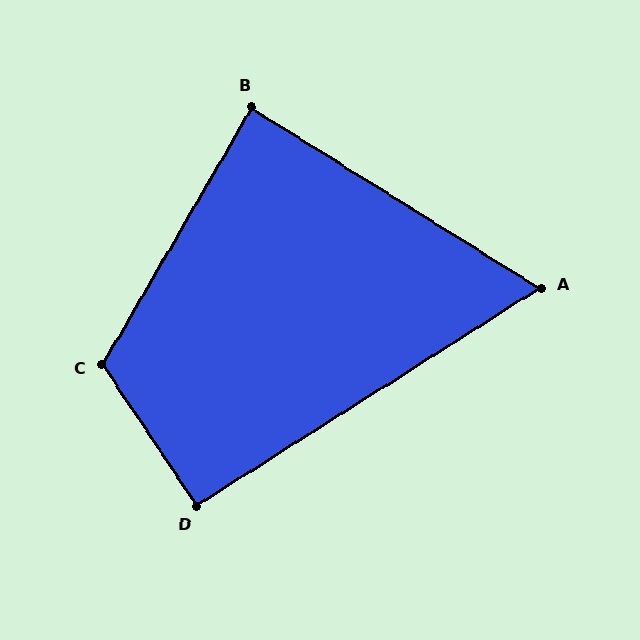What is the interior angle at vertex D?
Approximately 92 degrees (approximately right).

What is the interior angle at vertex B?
Approximately 88 degrees (approximately right).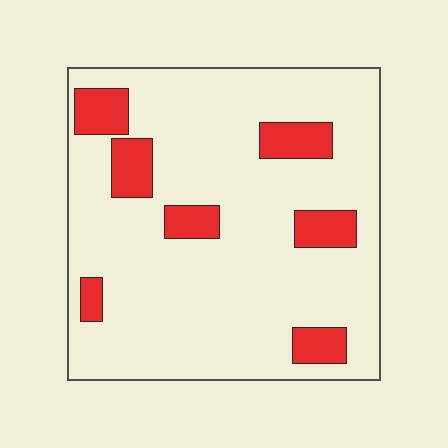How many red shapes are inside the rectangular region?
7.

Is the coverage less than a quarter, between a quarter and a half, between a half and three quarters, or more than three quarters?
Less than a quarter.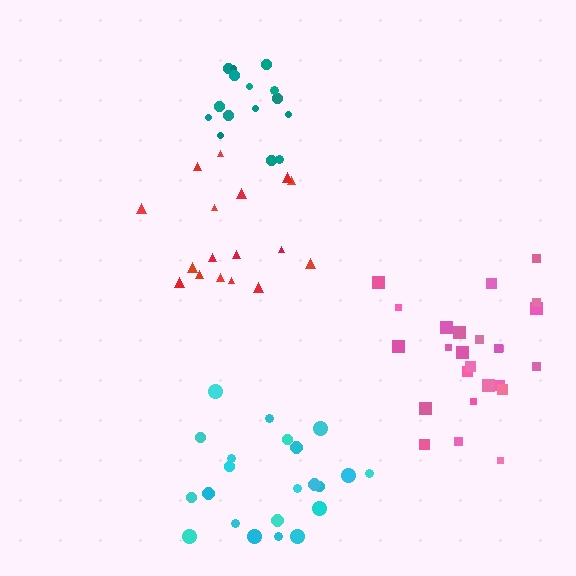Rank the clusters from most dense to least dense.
teal, red, pink, cyan.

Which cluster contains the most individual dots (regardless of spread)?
Pink (25).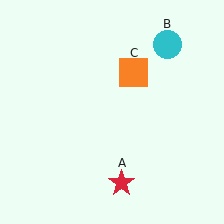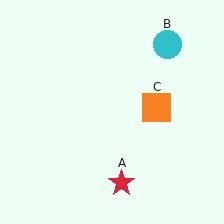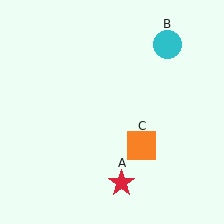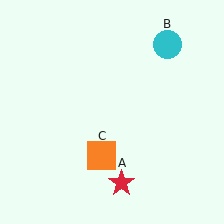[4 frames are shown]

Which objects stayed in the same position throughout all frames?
Red star (object A) and cyan circle (object B) remained stationary.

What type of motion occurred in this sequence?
The orange square (object C) rotated clockwise around the center of the scene.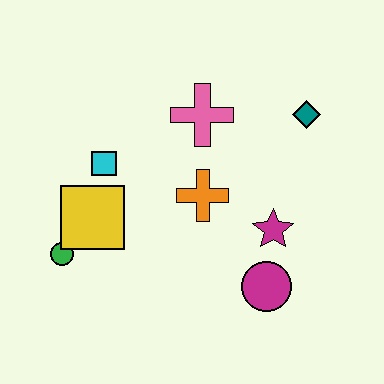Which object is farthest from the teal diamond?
The green circle is farthest from the teal diamond.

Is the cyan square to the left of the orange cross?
Yes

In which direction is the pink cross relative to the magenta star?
The pink cross is above the magenta star.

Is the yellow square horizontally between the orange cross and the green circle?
Yes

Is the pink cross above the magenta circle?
Yes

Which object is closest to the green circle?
The yellow square is closest to the green circle.